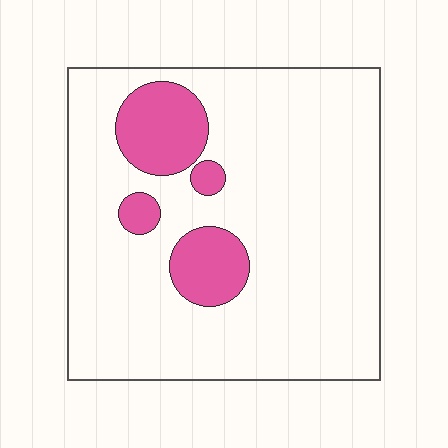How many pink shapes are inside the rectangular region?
4.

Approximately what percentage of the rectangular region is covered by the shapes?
Approximately 15%.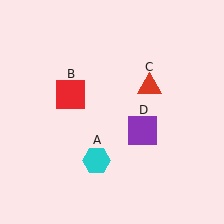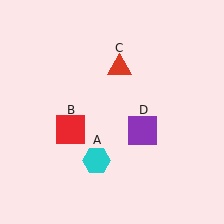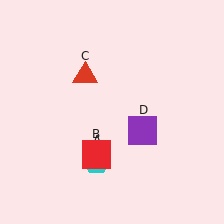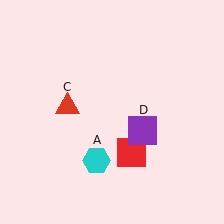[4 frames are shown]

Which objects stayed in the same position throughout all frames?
Cyan hexagon (object A) and purple square (object D) remained stationary.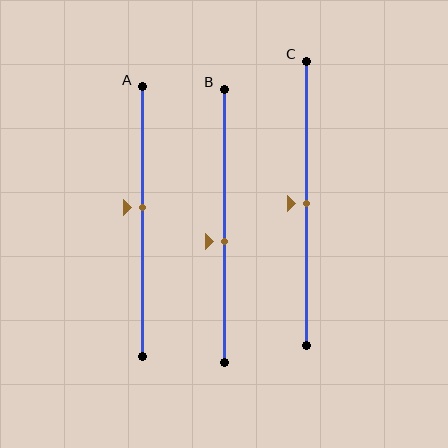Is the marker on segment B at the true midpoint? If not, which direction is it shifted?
No, the marker on segment B is shifted downward by about 6% of the segment length.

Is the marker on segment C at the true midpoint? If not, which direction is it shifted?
Yes, the marker on segment C is at the true midpoint.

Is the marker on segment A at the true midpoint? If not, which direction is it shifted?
No, the marker on segment A is shifted upward by about 5% of the segment length.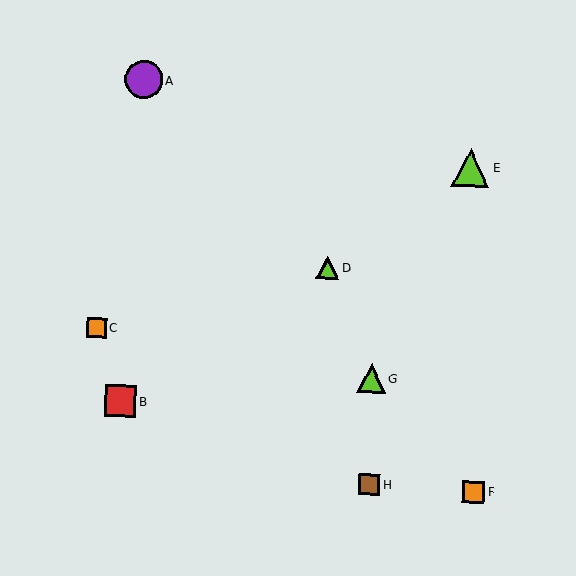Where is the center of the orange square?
The center of the orange square is at (473, 492).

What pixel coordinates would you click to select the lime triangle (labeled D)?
Click at (328, 267) to select the lime triangle D.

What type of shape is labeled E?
Shape E is a lime triangle.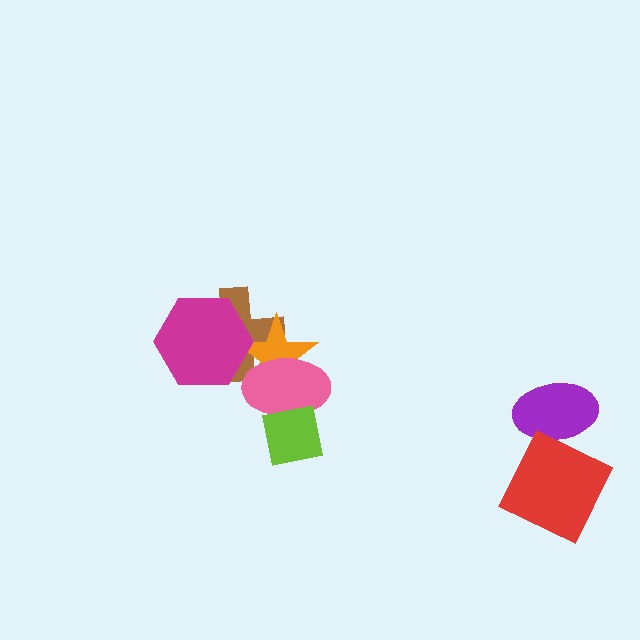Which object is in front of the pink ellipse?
The lime square is in front of the pink ellipse.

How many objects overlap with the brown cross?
3 objects overlap with the brown cross.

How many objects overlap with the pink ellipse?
3 objects overlap with the pink ellipse.